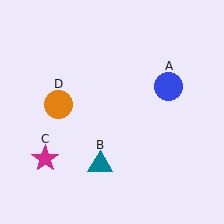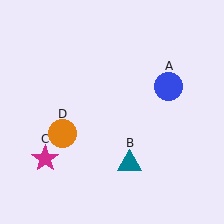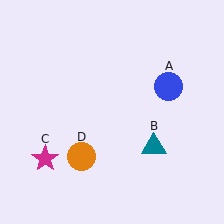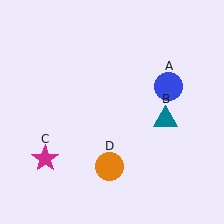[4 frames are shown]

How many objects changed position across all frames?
2 objects changed position: teal triangle (object B), orange circle (object D).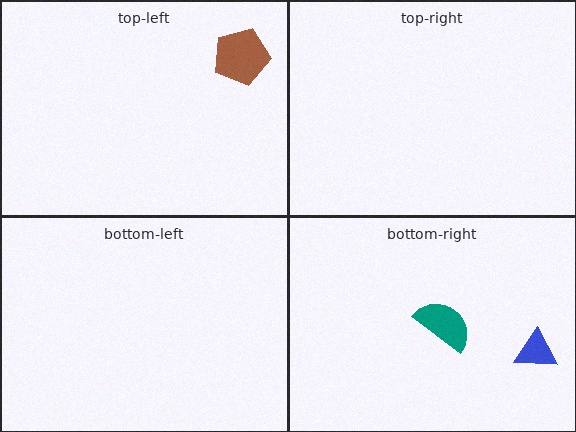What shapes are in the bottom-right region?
The blue triangle, the teal semicircle.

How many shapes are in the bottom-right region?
2.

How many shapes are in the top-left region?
1.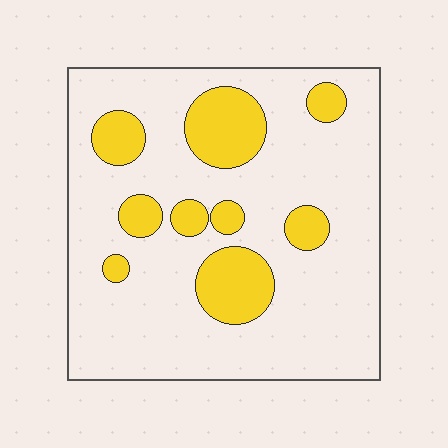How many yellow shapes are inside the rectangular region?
9.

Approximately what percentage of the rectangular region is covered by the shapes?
Approximately 20%.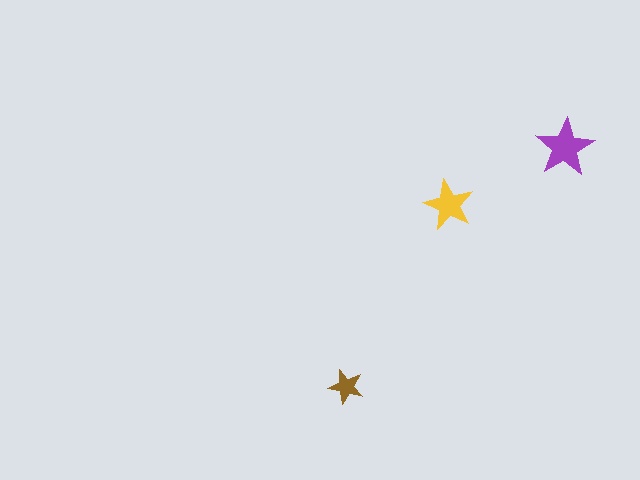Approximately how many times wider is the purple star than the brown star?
About 1.5 times wider.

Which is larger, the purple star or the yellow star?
The purple one.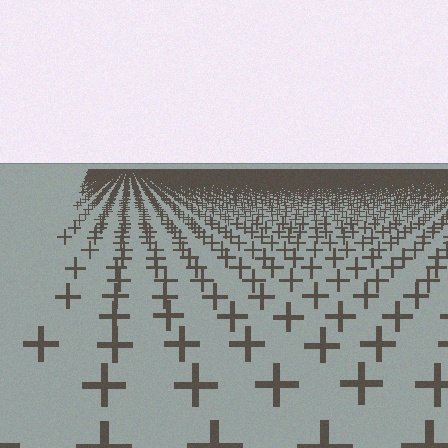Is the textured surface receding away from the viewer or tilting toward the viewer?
The surface is receding away from the viewer. Texture elements get smaller and denser toward the top.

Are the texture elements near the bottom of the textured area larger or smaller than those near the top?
Larger. Near the bottom, elements are closer to the viewer and appear at a bigger on-screen size.